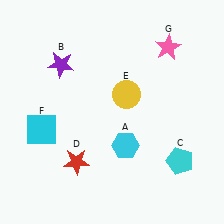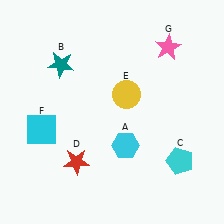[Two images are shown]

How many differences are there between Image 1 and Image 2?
There is 1 difference between the two images.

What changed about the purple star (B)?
In Image 1, B is purple. In Image 2, it changed to teal.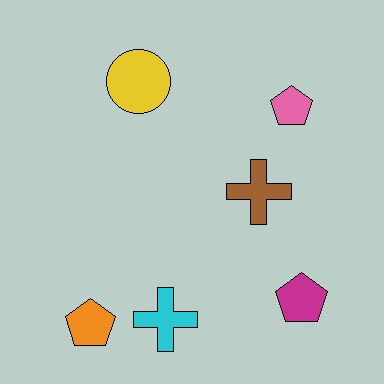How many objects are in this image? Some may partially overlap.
There are 6 objects.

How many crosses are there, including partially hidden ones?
There are 2 crosses.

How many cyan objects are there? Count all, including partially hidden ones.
There is 1 cyan object.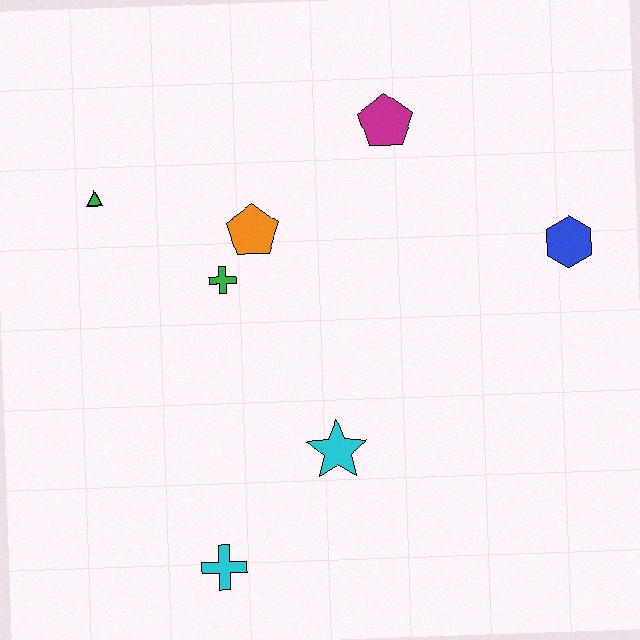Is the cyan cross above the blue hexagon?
No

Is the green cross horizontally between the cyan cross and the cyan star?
Yes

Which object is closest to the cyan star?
The cyan cross is closest to the cyan star.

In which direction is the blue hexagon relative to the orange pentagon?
The blue hexagon is to the right of the orange pentagon.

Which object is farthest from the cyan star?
The green triangle is farthest from the cyan star.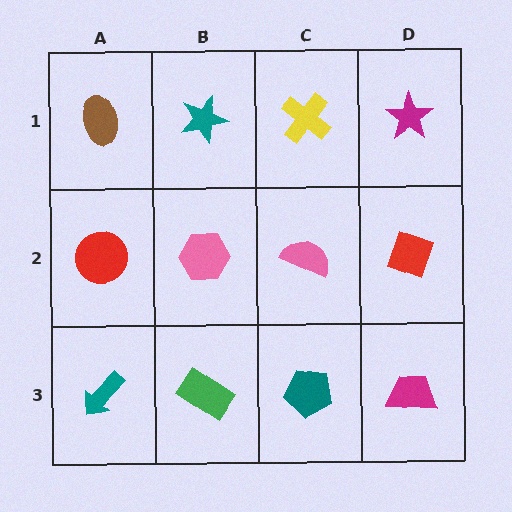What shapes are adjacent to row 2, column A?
A brown ellipse (row 1, column A), a teal arrow (row 3, column A), a pink hexagon (row 2, column B).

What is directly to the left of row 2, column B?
A red circle.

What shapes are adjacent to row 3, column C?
A pink semicircle (row 2, column C), a green rectangle (row 3, column B), a magenta trapezoid (row 3, column D).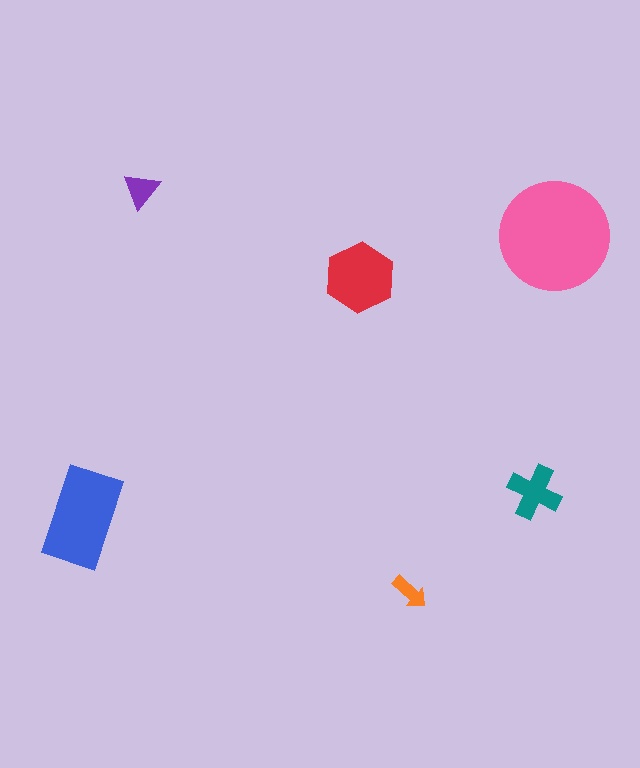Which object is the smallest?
The orange arrow.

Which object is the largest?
The pink circle.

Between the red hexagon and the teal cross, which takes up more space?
The red hexagon.